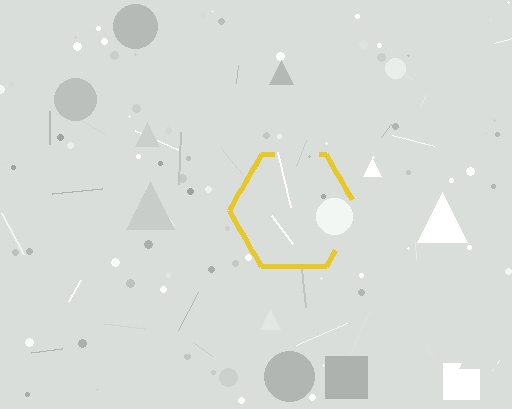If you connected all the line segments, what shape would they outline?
They would outline a hexagon.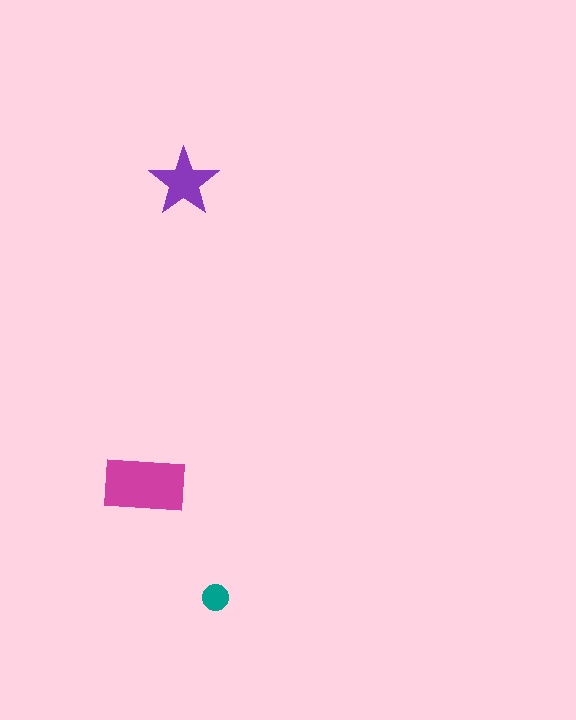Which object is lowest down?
The teal circle is bottommost.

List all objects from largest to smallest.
The magenta rectangle, the purple star, the teal circle.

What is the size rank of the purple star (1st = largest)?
2nd.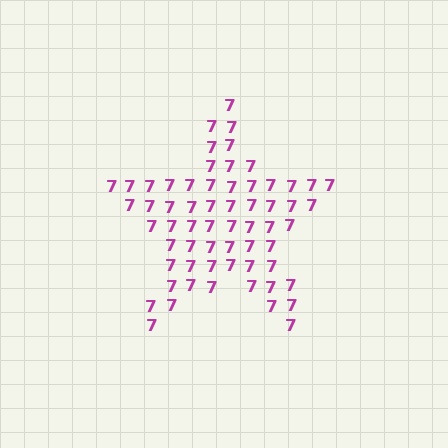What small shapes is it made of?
It is made of small digit 7's.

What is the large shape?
The large shape is a star.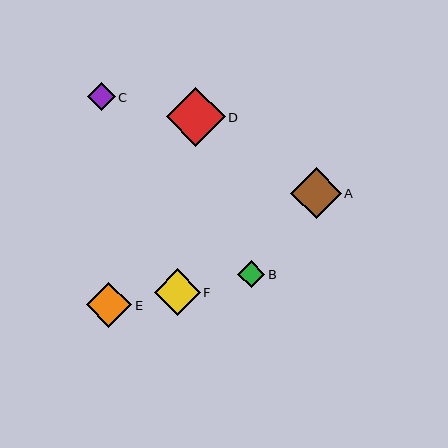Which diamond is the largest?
Diamond D is the largest with a size of approximately 59 pixels.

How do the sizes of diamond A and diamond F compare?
Diamond A and diamond F are approximately the same size.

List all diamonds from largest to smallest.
From largest to smallest: D, A, F, E, C, B.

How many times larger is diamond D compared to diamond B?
Diamond D is approximately 2.2 times the size of diamond B.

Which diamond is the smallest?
Diamond B is the smallest with a size of approximately 27 pixels.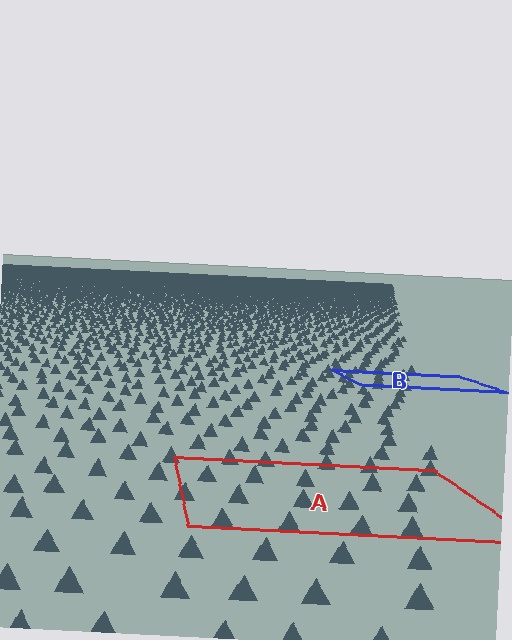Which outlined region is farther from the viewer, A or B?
Region B is farther from the viewer — the texture elements inside it appear smaller and more densely packed.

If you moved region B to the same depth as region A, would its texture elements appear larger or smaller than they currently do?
They would appear larger. At a closer depth, the same texture elements are projected at a bigger on-screen size.